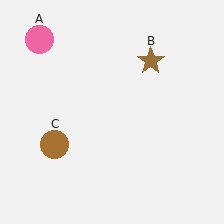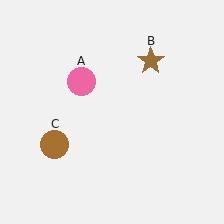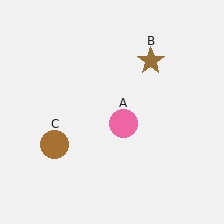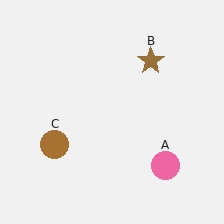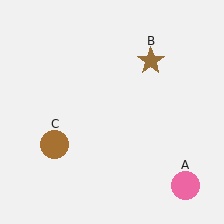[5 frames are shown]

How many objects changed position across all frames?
1 object changed position: pink circle (object A).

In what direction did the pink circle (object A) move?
The pink circle (object A) moved down and to the right.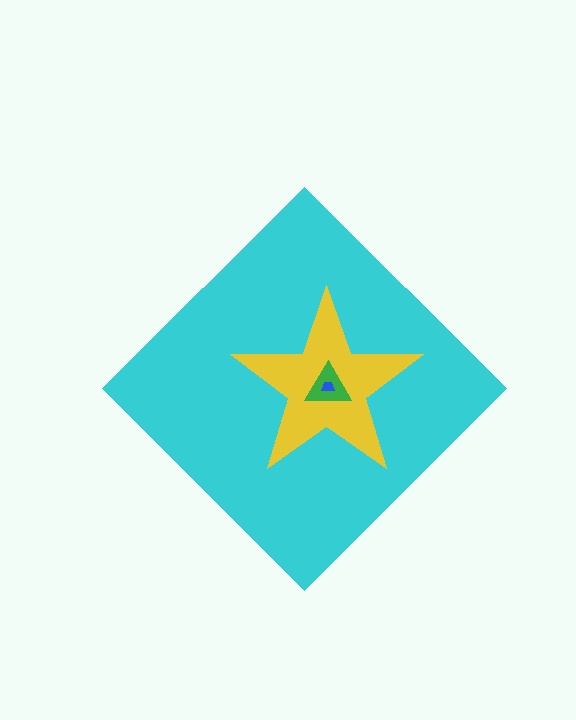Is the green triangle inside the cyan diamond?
Yes.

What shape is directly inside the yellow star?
The green triangle.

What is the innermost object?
The blue trapezoid.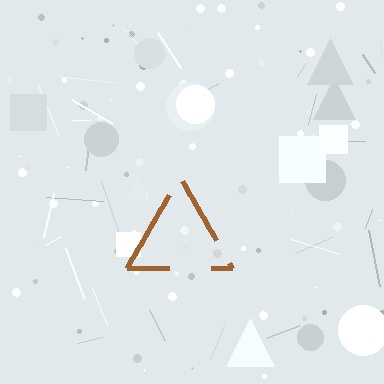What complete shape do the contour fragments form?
The contour fragments form a triangle.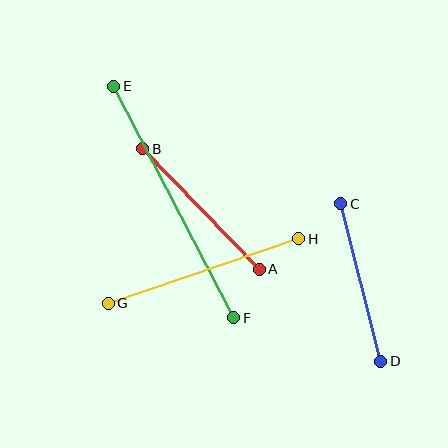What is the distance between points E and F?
The distance is approximately 261 pixels.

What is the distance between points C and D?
The distance is approximately 163 pixels.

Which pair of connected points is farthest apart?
Points E and F are farthest apart.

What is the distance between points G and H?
The distance is approximately 201 pixels.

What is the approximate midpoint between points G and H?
The midpoint is at approximately (203, 271) pixels.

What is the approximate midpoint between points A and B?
The midpoint is at approximately (201, 209) pixels.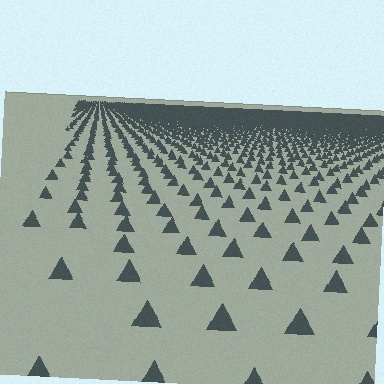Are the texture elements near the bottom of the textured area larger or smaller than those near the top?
Larger. Near the bottom, elements are closer to the viewer and appear at a bigger on-screen size.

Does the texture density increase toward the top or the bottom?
Density increases toward the top.